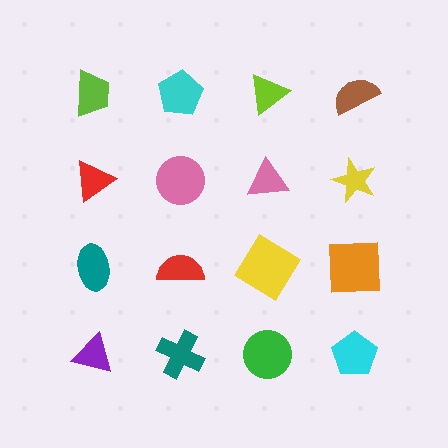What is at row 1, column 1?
A lime trapezoid.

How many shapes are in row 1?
4 shapes.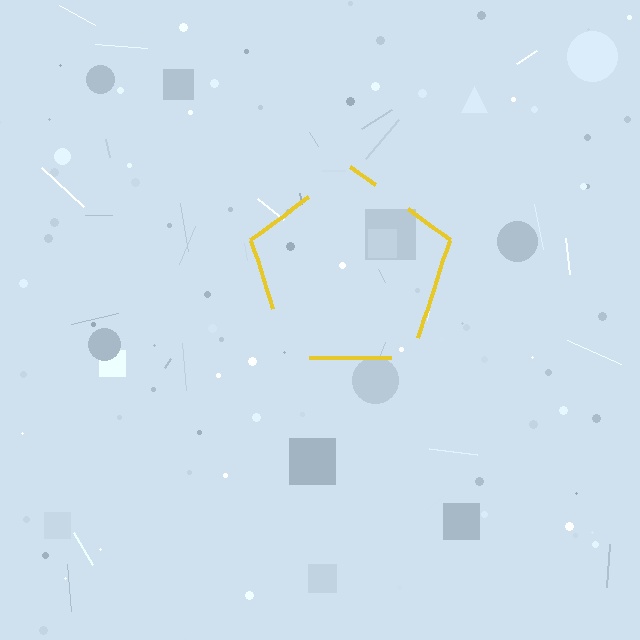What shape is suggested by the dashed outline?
The dashed outline suggests a pentagon.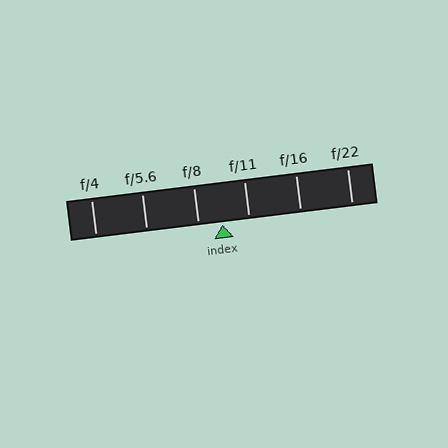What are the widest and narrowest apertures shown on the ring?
The widest aperture shown is f/4 and the narrowest is f/22.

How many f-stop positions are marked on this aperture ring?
There are 6 f-stop positions marked.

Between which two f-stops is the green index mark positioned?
The index mark is between f/8 and f/11.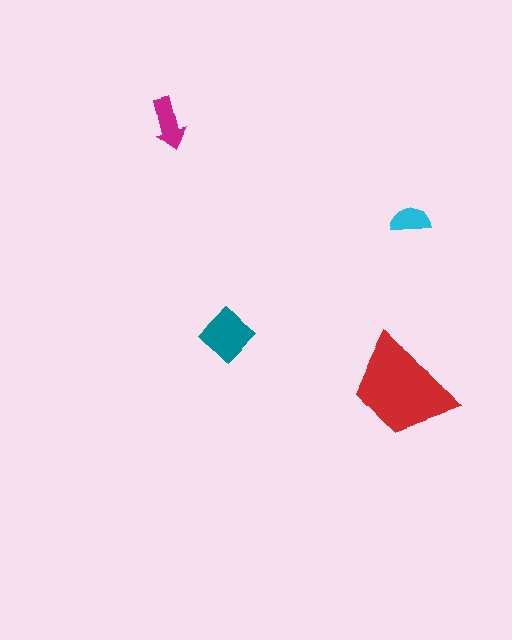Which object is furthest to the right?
The cyan semicircle is rightmost.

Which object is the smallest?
The cyan semicircle.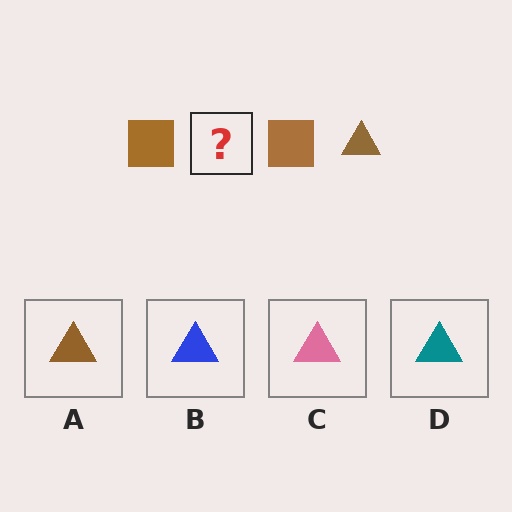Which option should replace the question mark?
Option A.